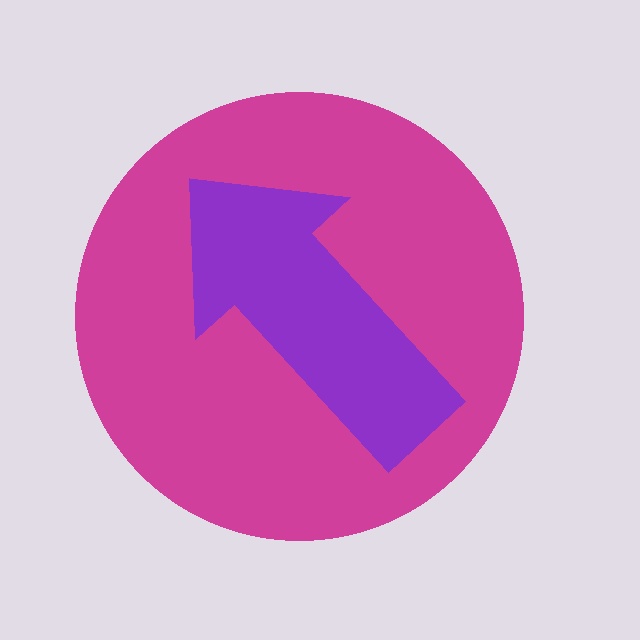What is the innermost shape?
The purple arrow.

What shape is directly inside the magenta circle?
The purple arrow.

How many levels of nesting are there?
2.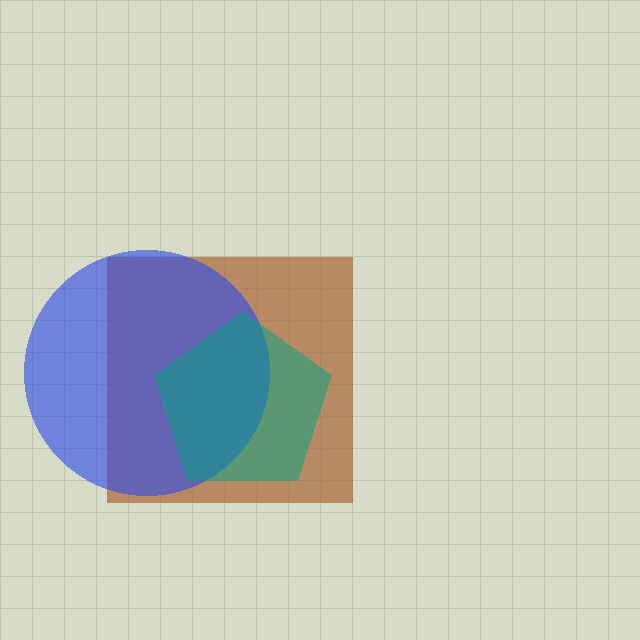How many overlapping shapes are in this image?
There are 3 overlapping shapes in the image.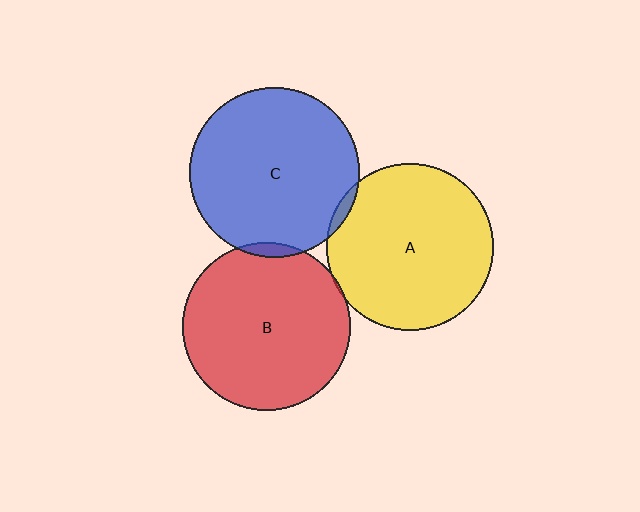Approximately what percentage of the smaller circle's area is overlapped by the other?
Approximately 5%.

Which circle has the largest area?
Circle C (blue).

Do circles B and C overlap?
Yes.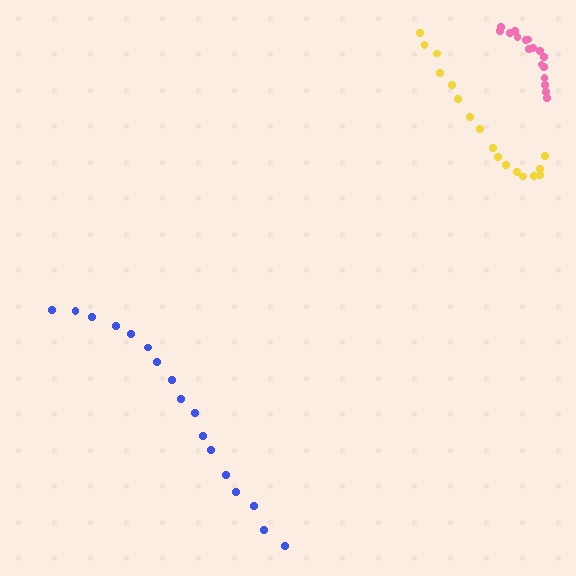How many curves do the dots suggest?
There are 3 distinct paths.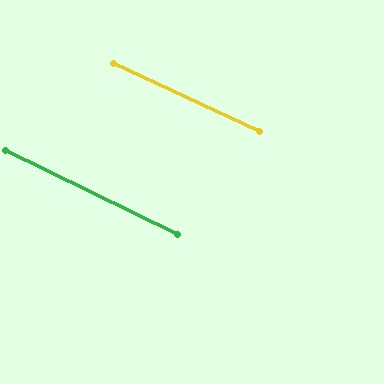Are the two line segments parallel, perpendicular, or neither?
Parallel — their directions differ by only 1.0°.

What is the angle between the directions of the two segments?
Approximately 1 degree.